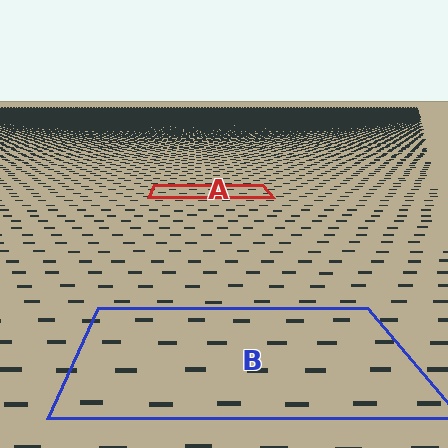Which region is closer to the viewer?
Region B is closer. The texture elements there are larger and more spread out.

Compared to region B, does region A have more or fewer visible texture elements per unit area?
Region A has more texture elements per unit area — they are packed more densely because it is farther away.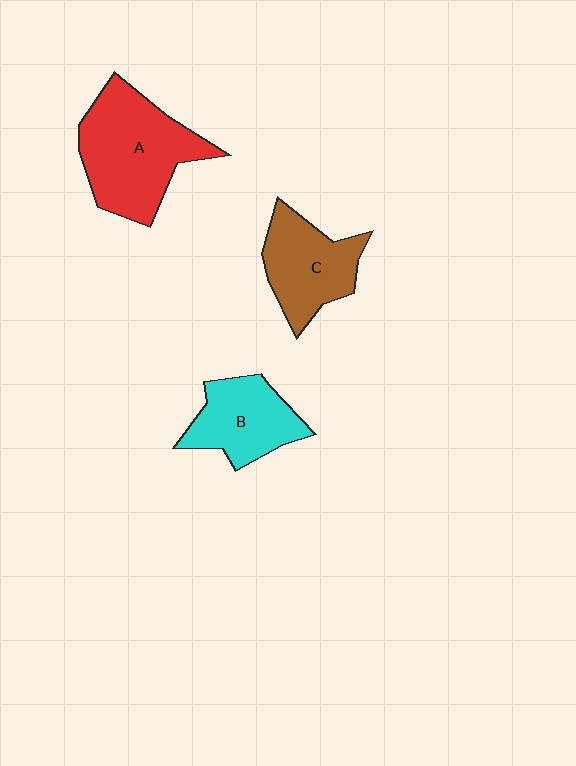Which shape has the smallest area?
Shape B (cyan).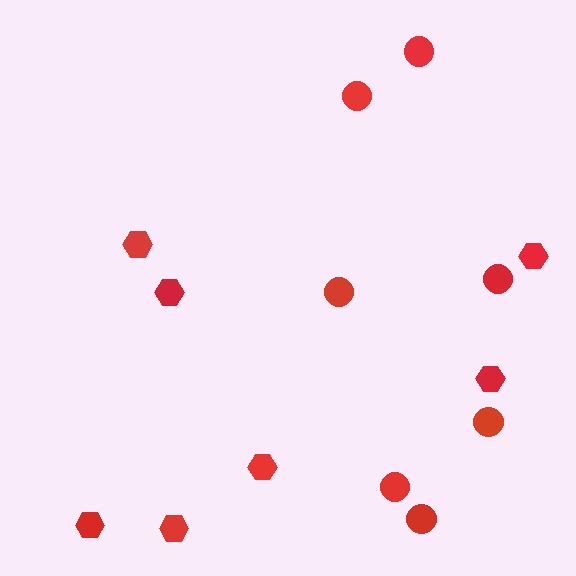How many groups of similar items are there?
There are 2 groups: one group of hexagons (7) and one group of circles (7).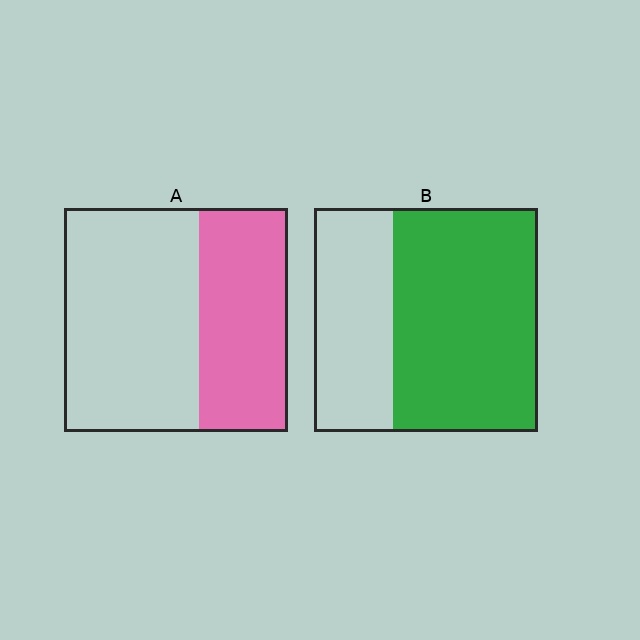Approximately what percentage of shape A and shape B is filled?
A is approximately 40% and B is approximately 65%.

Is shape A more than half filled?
No.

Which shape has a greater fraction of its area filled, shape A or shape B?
Shape B.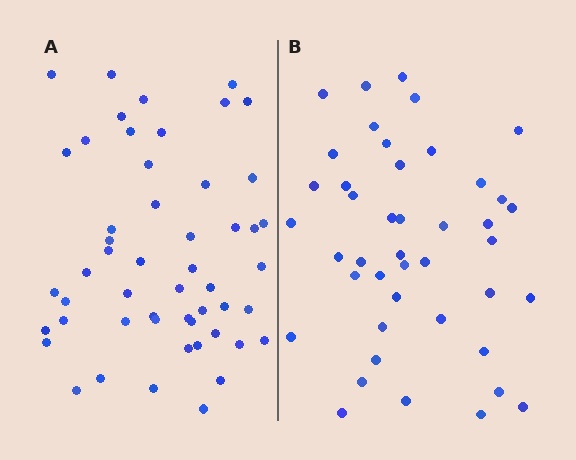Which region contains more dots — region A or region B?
Region A (the left region) has more dots.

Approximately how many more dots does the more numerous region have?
Region A has roughly 8 or so more dots than region B.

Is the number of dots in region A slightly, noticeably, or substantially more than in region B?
Region A has only slightly more — the two regions are fairly close. The ratio is roughly 1.2 to 1.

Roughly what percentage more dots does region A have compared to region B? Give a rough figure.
About 20% more.